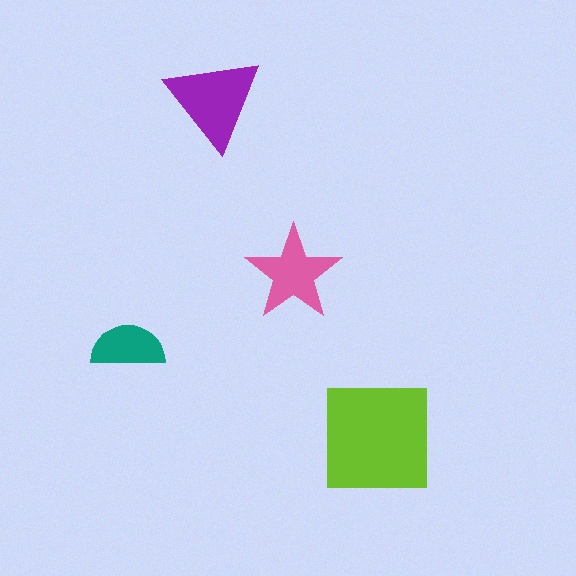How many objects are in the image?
There are 4 objects in the image.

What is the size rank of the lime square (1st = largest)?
1st.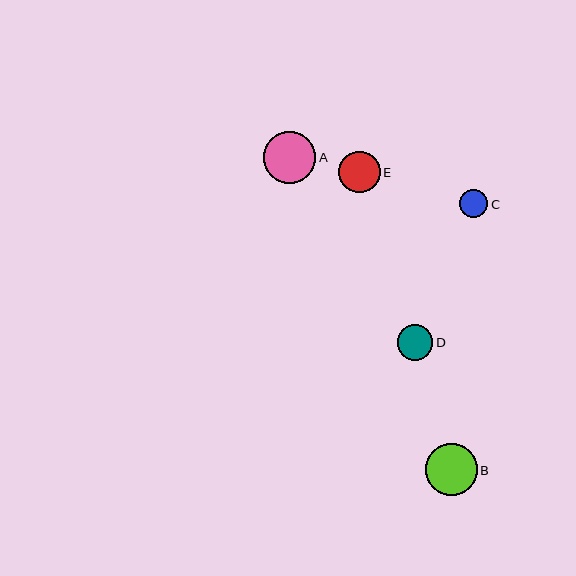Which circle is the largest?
Circle B is the largest with a size of approximately 52 pixels.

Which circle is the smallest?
Circle C is the smallest with a size of approximately 29 pixels.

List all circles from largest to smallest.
From largest to smallest: B, A, E, D, C.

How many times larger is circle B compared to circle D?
Circle B is approximately 1.5 times the size of circle D.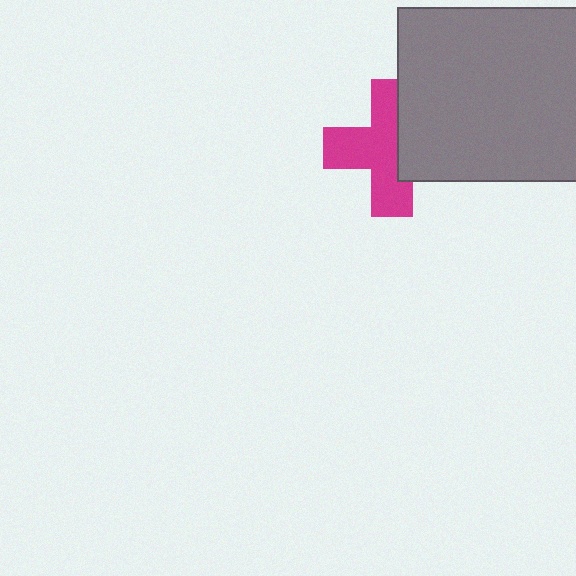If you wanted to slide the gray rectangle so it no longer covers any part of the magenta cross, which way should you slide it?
Slide it right — that is the most direct way to separate the two shapes.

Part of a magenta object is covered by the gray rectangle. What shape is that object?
It is a cross.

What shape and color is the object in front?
The object in front is a gray rectangle.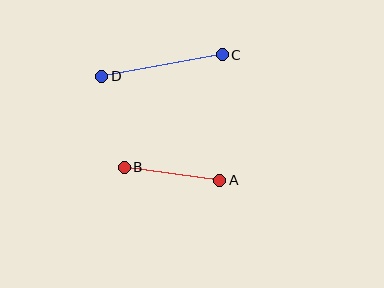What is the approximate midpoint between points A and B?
The midpoint is at approximately (172, 174) pixels.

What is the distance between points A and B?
The distance is approximately 96 pixels.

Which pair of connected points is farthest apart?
Points C and D are farthest apart.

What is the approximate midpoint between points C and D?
The midpoint is at approximately (162, 66) pixels.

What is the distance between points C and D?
The distance is approximately 123 pixels.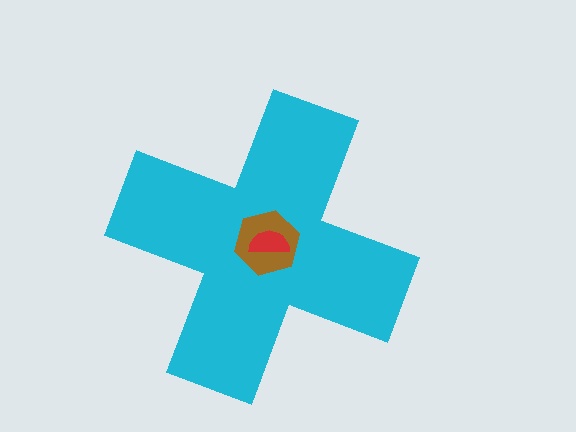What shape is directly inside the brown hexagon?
The red semicircle.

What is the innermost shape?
The red semicircle.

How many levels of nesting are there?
3.